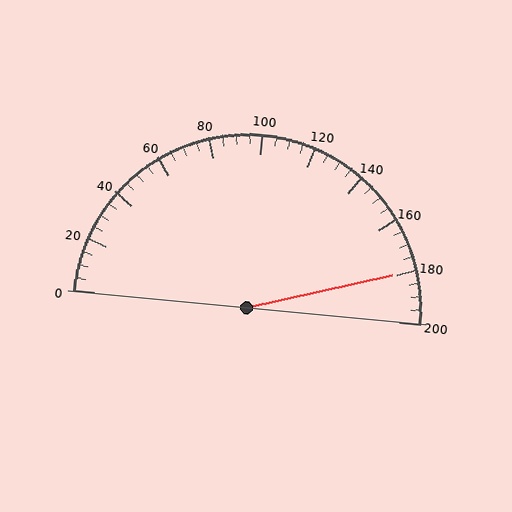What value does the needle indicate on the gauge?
The needle indicates approximately 180.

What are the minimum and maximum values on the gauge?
The gauge ranges from 0 to 200.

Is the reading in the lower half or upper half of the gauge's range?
The reading is in the upper half of the range (0 to 200).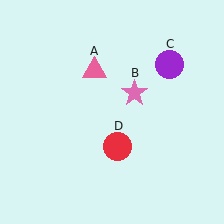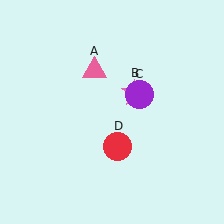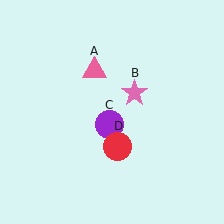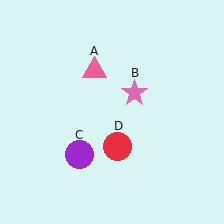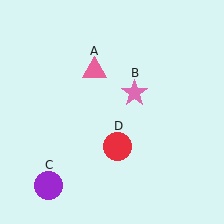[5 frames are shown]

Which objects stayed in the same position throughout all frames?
Pink triangle (object A) and pink star (object B) and red circle (object D) remained stationary.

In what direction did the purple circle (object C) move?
The purple circle (object C) moved down and to the left.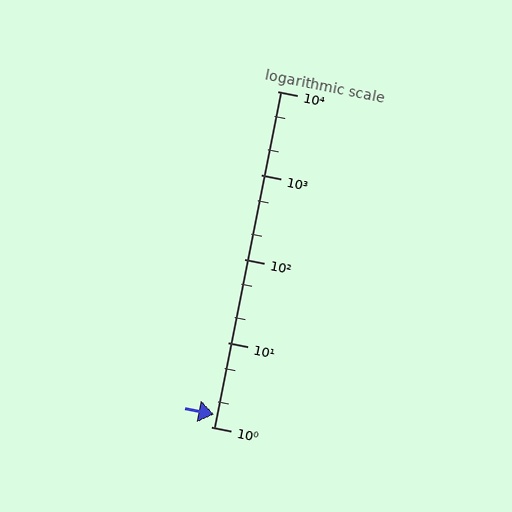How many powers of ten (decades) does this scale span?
The scale spans 4 decades, from 1 to 10000.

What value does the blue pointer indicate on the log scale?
The pointer indicates approximately 1.4.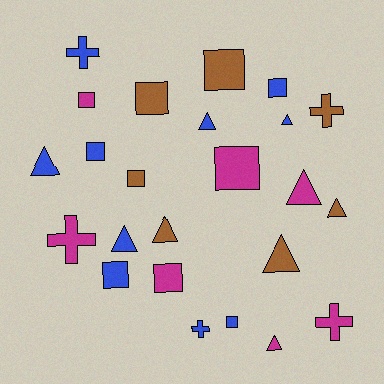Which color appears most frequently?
Blue, with 10 objects.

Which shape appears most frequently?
Square, with 10 objects.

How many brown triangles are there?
There are 3 brown triangles.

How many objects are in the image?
There are 24 objects.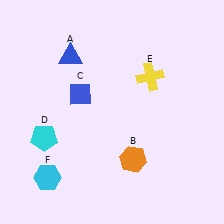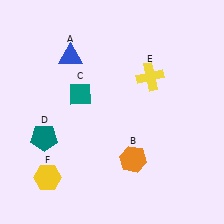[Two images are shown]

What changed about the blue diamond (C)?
In Image 1, C is blue. In Image 2, it changed to teal.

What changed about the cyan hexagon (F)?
In Image 1, F is cyan. In Image 2, it changed to yellow.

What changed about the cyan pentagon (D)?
In Image 1, D is cyan. In Image 2, it changed to teal.